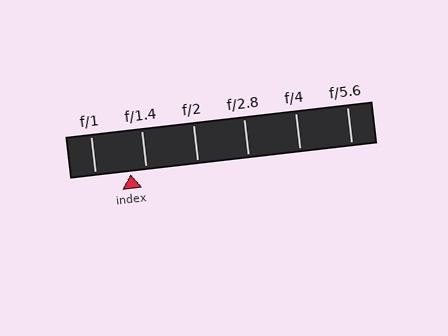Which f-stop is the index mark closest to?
The index mark is closest to f/1.4.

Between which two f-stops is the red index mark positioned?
The index mark is between f/1 and f/1.4.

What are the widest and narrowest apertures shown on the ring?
The widest aperture shown is f/1 and the narrowest is f/5.6.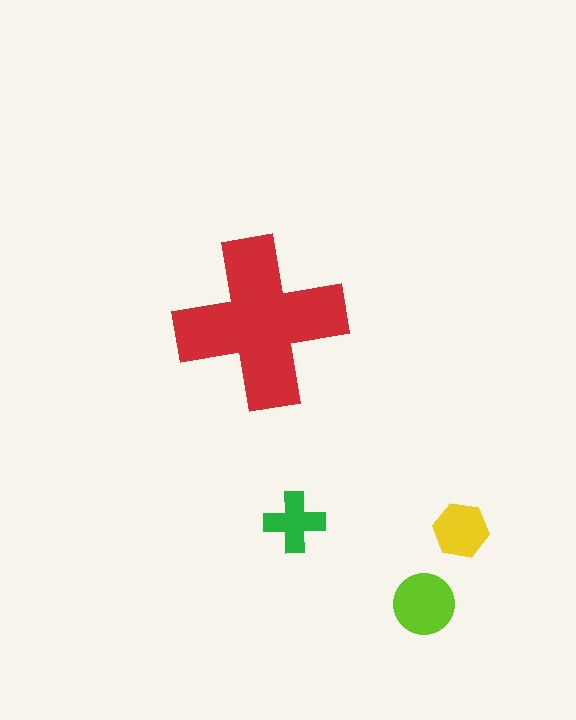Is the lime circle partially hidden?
No, the lime circle is fully visible.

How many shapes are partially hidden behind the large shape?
0 shapes are partially hidden.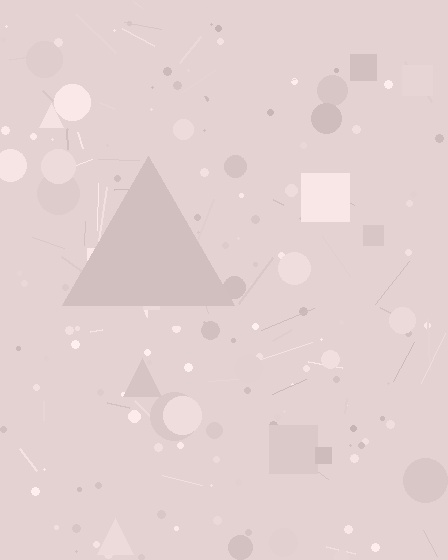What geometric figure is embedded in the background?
A triangle is embedded in the background.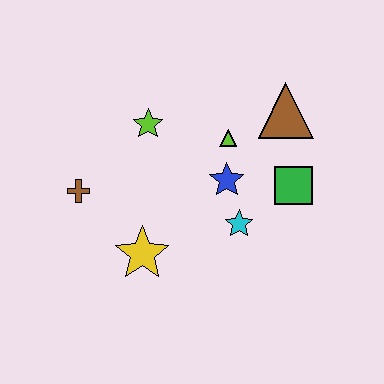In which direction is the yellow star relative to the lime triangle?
The yellow star is below the lime triangle.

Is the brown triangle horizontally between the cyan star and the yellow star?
No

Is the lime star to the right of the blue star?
No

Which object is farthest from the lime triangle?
The brown cross is farthest from the lime triangle.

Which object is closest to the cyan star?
The blue star is closest to the cyan star.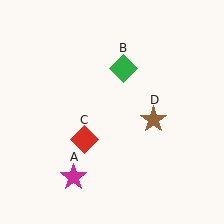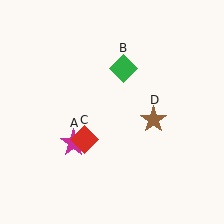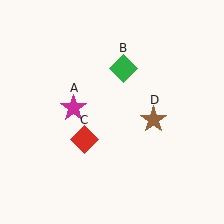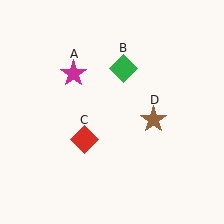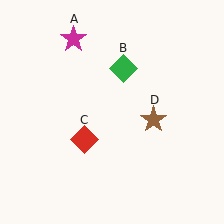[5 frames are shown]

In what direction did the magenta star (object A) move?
The magenta star (object A) moved up.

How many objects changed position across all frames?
1 object changed position: magenta star (object A).